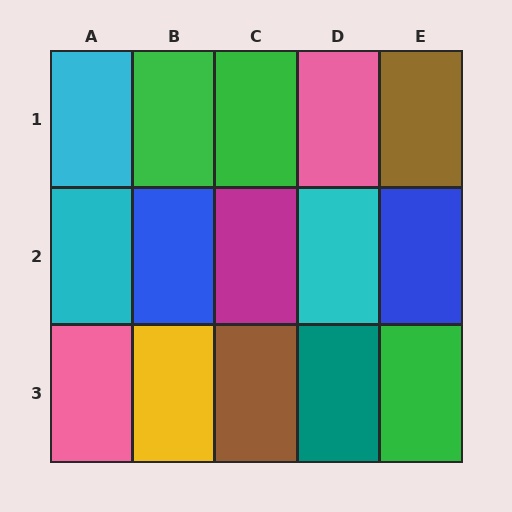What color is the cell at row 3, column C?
Brown.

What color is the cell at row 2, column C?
Magenta.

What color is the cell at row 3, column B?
Yellow.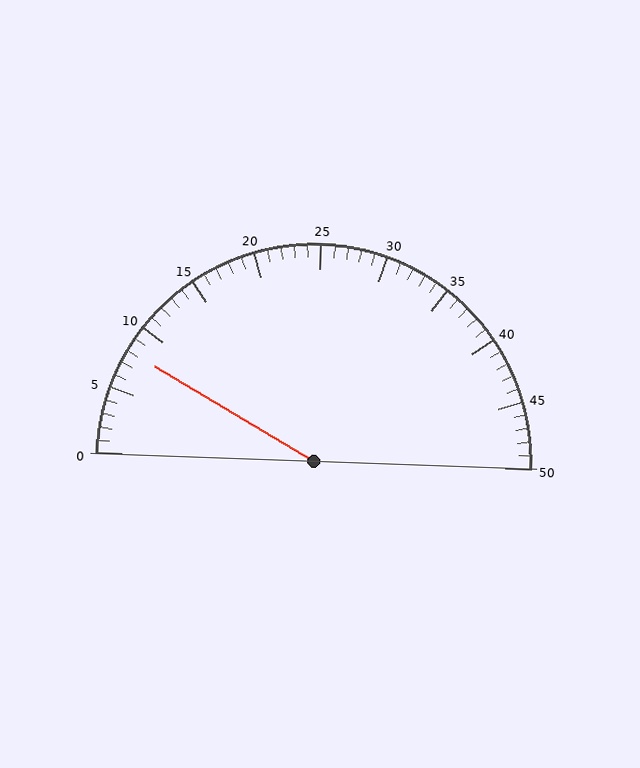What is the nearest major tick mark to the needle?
The nearest major tick mark is 10.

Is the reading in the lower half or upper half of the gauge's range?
The reading is in the lower half of the range (0 to 50).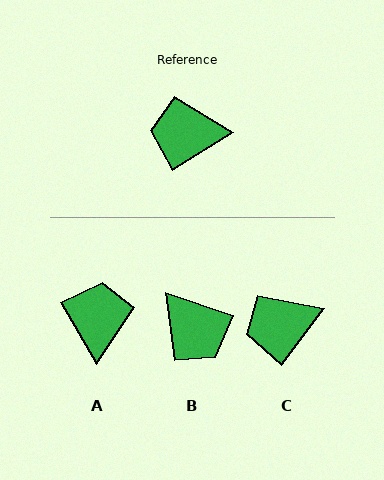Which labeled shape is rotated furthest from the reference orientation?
B, about 129 degrees away.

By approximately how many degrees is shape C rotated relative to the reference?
Approximately 21 degrees counter-clockwise.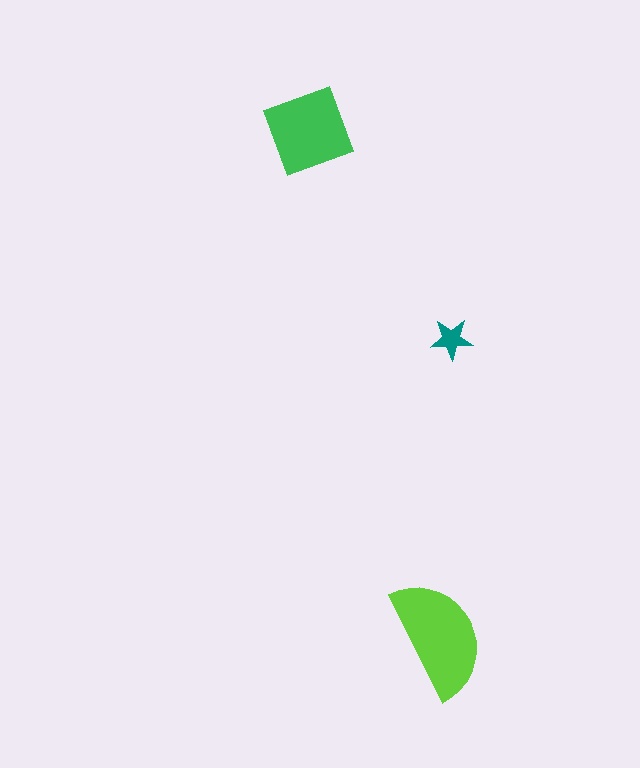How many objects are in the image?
There are 3 objects in the image.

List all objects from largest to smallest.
The lime semicircle, the green square, the teal star.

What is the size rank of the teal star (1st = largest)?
3rd.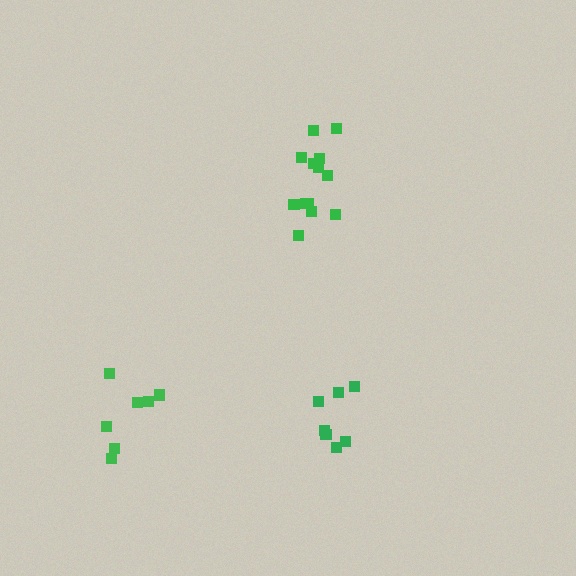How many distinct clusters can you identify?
There are 3 distinct clusters.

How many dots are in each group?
Group 1: 8 dots, Group 2: 13 dots, Group 3: 7 dots (28 total).